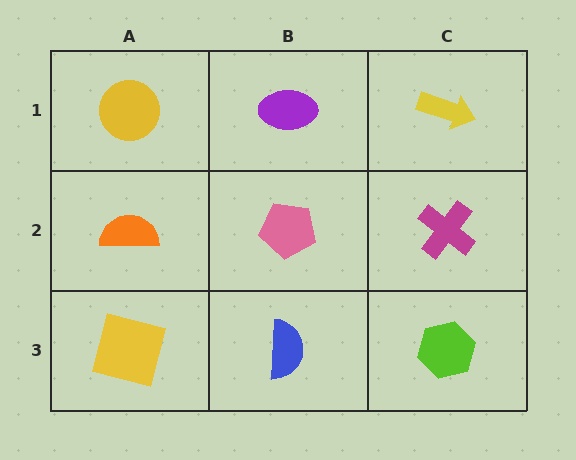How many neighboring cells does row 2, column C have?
3.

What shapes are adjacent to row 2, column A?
A yellow circle (row 1, column A), a yellow square (row 3, column A), a pink pentagon (row 2, column B).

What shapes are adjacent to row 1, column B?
A pink pentagon (row 2, column B), a yellow circle (row 1, column A), a yellow arrow (row 1, column C).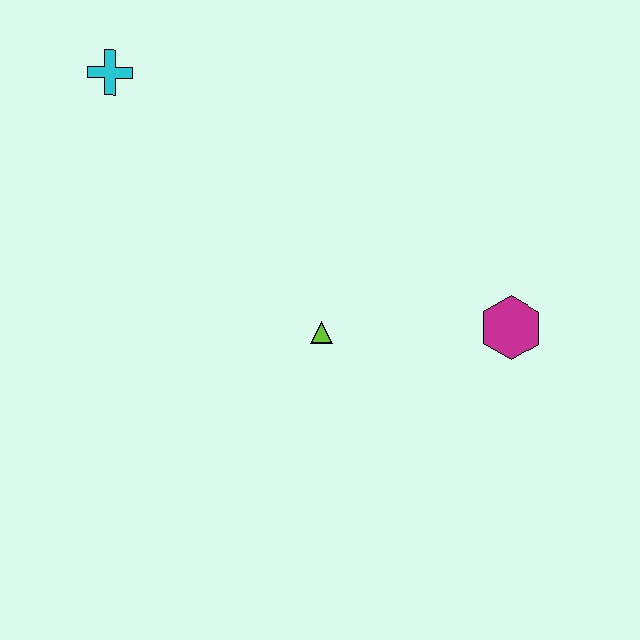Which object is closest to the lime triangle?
The magenta hexagon is closest to the lime triangle.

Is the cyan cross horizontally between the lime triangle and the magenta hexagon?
No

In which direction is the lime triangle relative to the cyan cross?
The lime triangle is below the cyan cross.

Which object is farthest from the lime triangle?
The cyan cross is farthest from the lime triangle.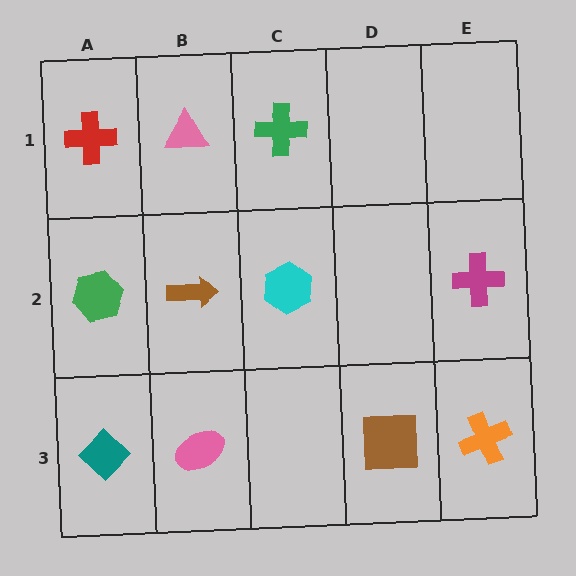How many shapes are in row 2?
4 shapes.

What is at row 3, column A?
A teal diamond.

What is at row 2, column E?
A magenta cross.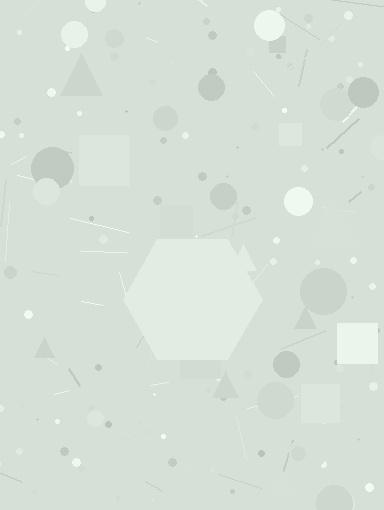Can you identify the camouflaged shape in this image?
The camouflaged shape is a hexagon.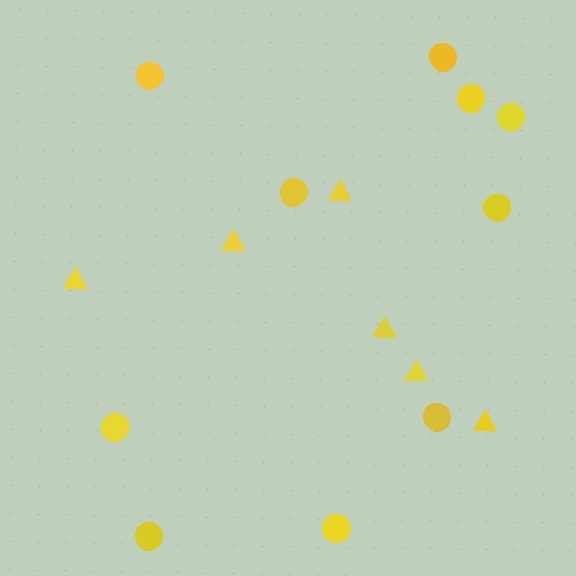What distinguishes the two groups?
There are 2 groups: one group of triangles (6) and one group of circles (10).